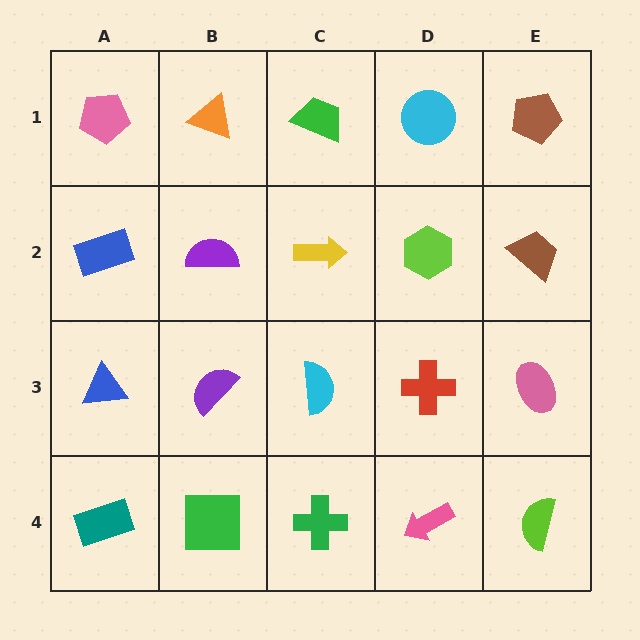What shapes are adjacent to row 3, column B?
A purple semicircle (row 2, column B), a green square (row 4, column B), a blue triangle (row 3, column A), a cyan semicircle (row 3, column C).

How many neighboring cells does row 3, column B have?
4.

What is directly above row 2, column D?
A cyan circle.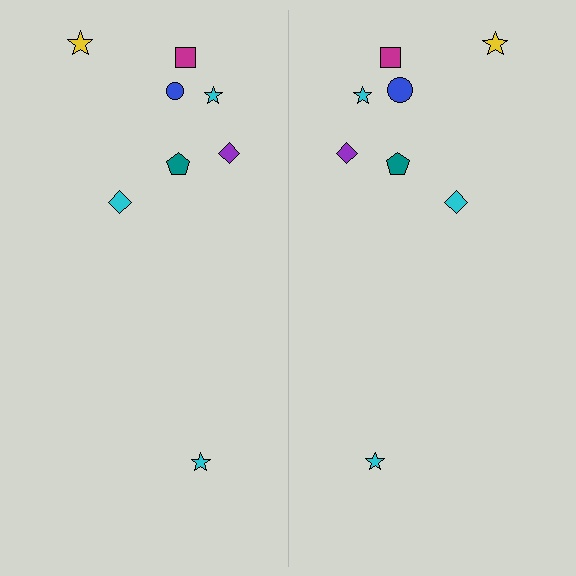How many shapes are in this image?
There are 16 shapes in this image.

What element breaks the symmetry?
The blue circle on the right side has a different size than its mirror counterpart.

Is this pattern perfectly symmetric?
No, the pattern is not perfectly symmetric. The blue circle on the right side has a different size than its mirror counterpart.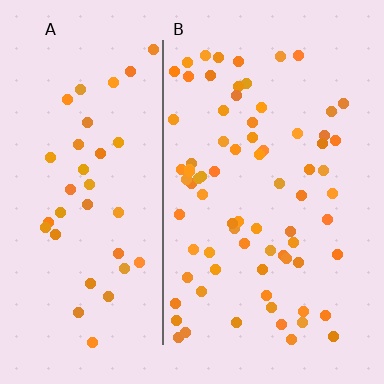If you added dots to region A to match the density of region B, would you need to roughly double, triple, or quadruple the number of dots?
Approximately double.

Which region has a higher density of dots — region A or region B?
B (the right).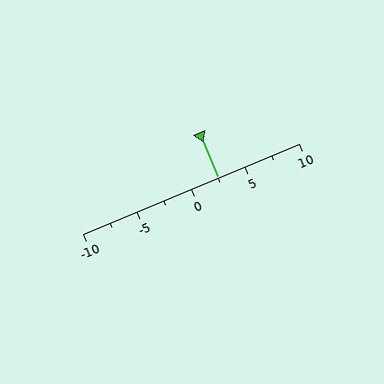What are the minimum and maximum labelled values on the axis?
The axis runs from -10 to 10.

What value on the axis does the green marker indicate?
The marker indicates approximately 2.5.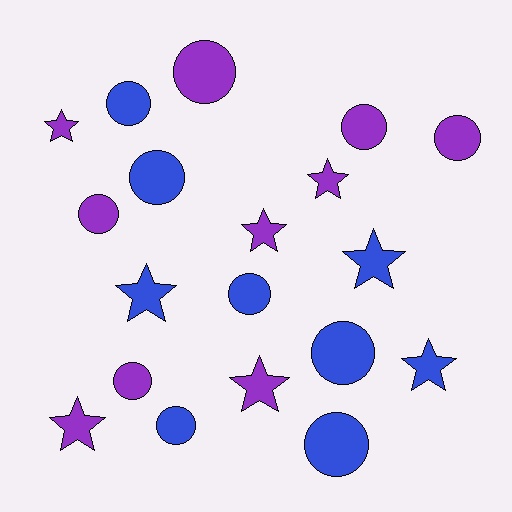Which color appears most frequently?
Purple, with 10 objects.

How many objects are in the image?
There are 19 objects.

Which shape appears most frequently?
Circle, with 11 objects.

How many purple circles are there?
There are 5 purple circles.